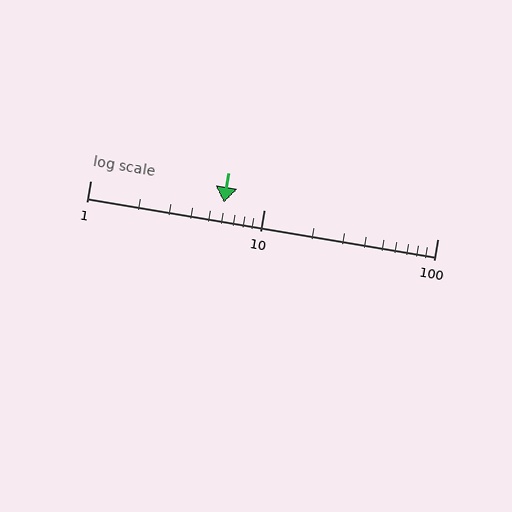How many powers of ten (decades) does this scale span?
The scale spans 2 decades, from 1 to 100.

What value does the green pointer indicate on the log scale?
The pointer indicates approximately 5.9.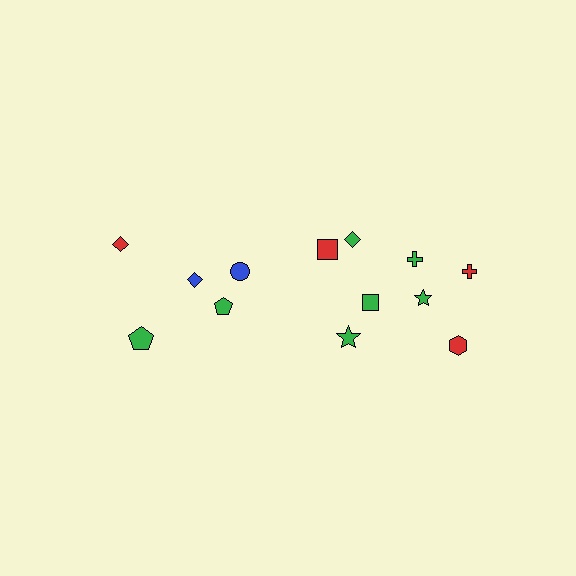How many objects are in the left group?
There are 5 objects.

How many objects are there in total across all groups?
There are 13 objects.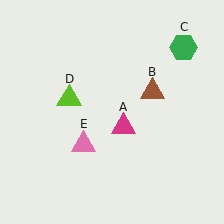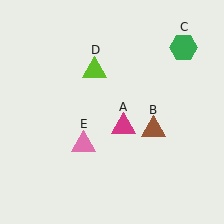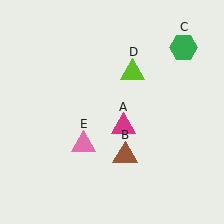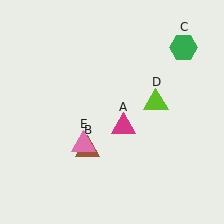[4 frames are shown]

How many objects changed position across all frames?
2 objects changed position: brown triangle (object B), lime triangle (object D).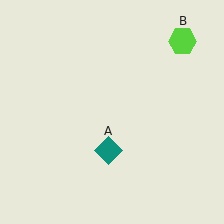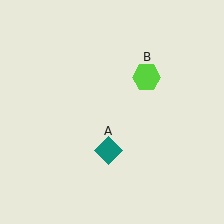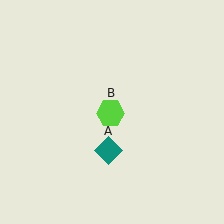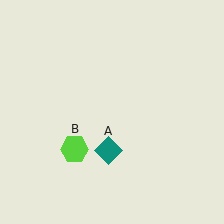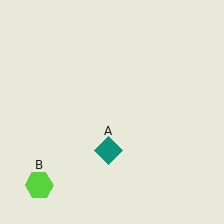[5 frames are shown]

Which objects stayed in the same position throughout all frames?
Teal diamond (object A) remained stationary.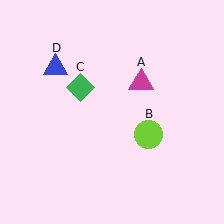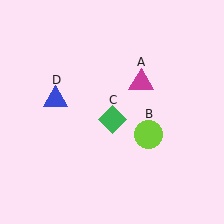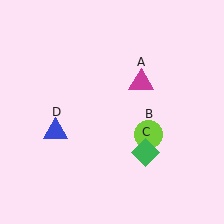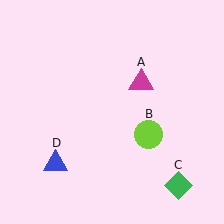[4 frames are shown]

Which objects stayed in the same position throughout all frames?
Magenta triangle (object A) and lime circle (object B) remained stationary.